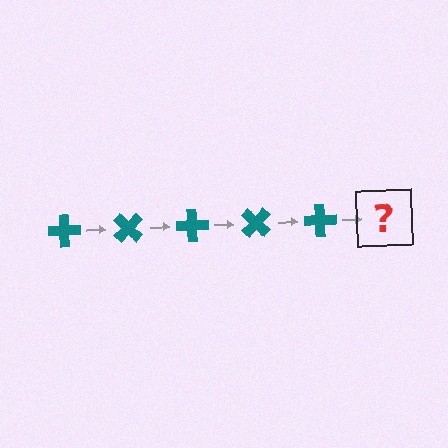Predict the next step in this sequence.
The next step is a teal cross rotated 225 degrees.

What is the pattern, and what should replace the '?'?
The pattern is that the cross rotates 45 degrees each step. The '?' should be a teal cross rotated 225 degrees.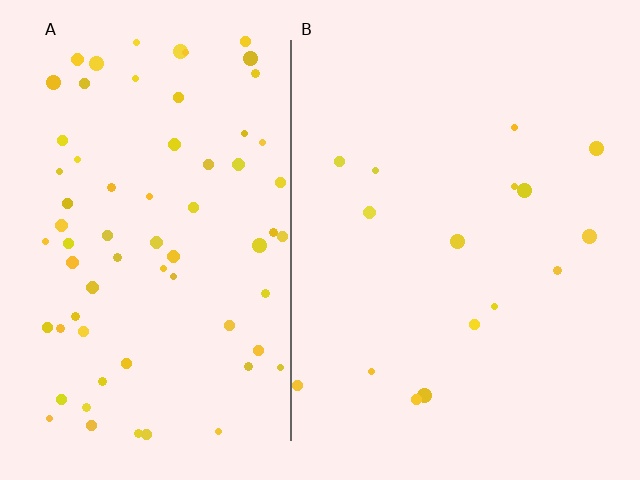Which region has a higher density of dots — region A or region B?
A (the left).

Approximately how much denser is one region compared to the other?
Approximately 4.5× — region A over region B.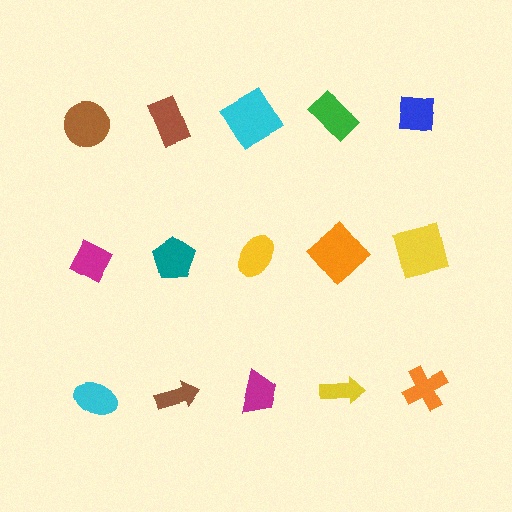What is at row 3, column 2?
A brown arrow.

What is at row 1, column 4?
A green rectangle.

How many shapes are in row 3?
5 shapes.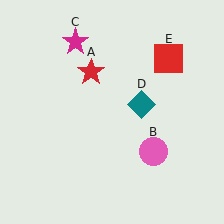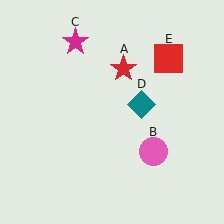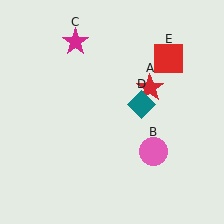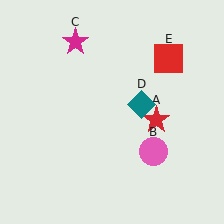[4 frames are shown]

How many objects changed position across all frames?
1 object changed position: red star (object A).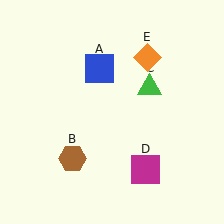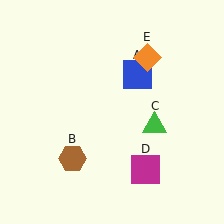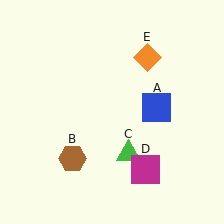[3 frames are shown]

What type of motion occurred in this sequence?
The blue square (object A), green triangle (object C) rotated clockwise around the center of the scene.